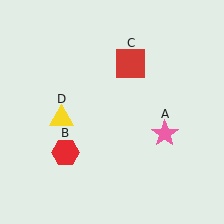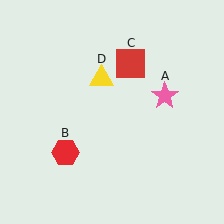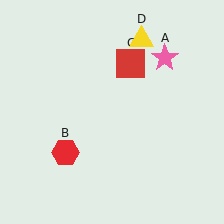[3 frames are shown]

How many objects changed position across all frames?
2 objects changed position: pink star (object A), yellow triangle (object D).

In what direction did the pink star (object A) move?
The pink star (object A) moved up.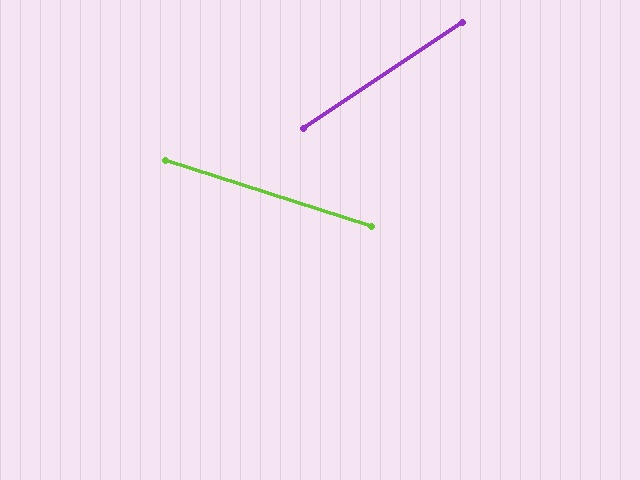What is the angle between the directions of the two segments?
Approximately 51 degrees.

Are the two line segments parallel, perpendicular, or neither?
Neither parallel nor perpendicular — they differ by about 51°.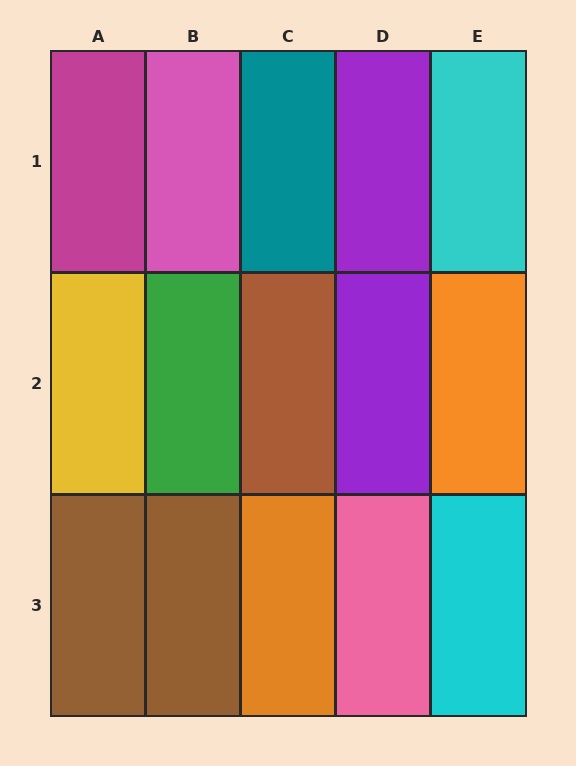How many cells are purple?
2 cells are purple.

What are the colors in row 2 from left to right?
Yellow, green, brown, purple, orange.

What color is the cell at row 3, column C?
Orange.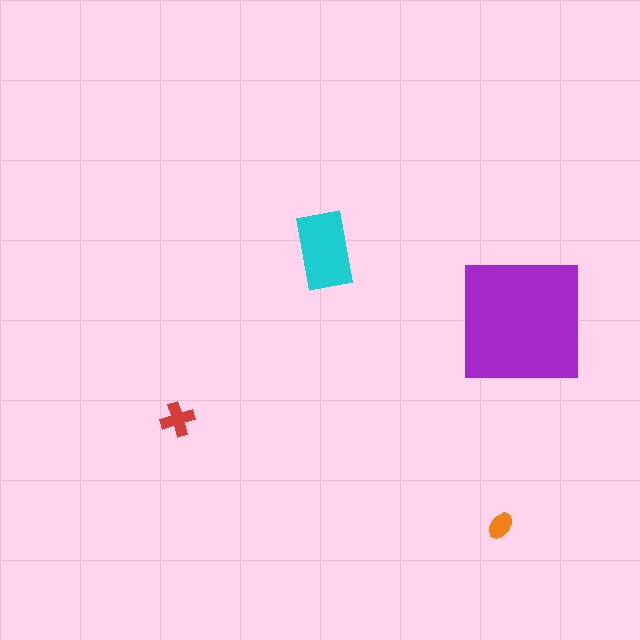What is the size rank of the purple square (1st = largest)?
1st.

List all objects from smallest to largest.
The orange ellipse, the red cross, the cyan rectangle, the purple square.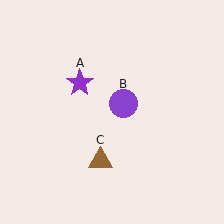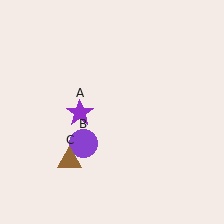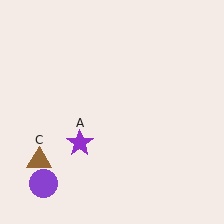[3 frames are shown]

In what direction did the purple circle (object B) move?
The purple circle (object B) moved down and to the left.